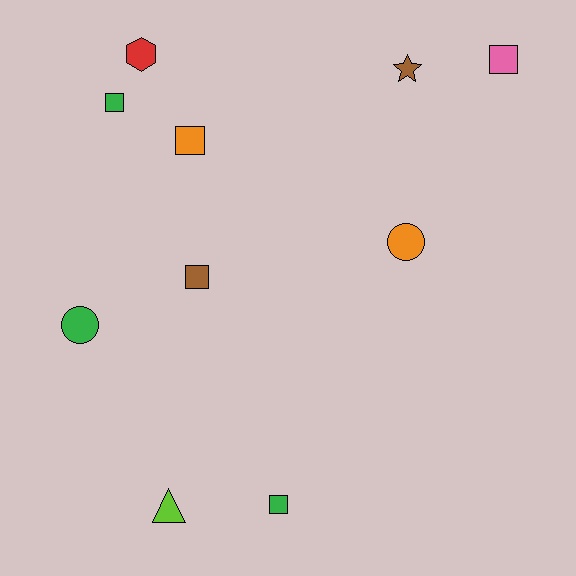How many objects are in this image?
There are 10 objects.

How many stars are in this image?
There is 1 star.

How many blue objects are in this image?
There are no blue objects.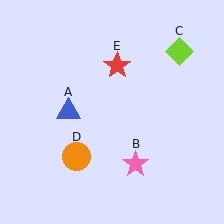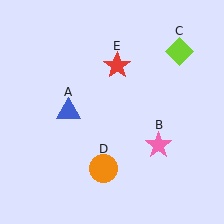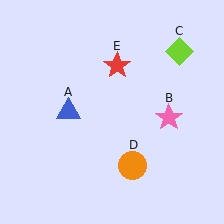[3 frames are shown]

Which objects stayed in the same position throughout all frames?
Blue triangle (object A) and lime diamond (object C) and red star (object E) remained stationary.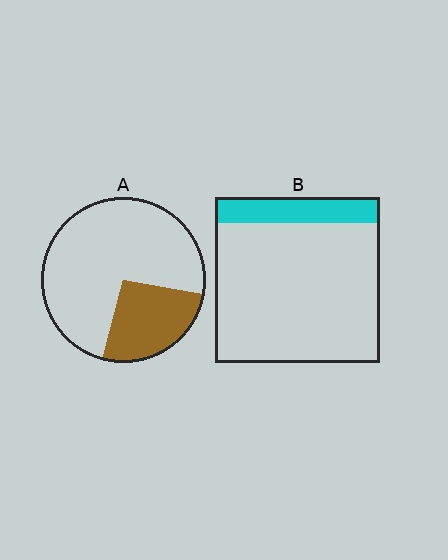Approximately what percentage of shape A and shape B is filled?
A is approximately 25% and B is approximately 15%.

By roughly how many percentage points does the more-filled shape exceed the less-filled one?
By roughly 10 percentage points (A over B).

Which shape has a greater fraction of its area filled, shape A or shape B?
Shape A.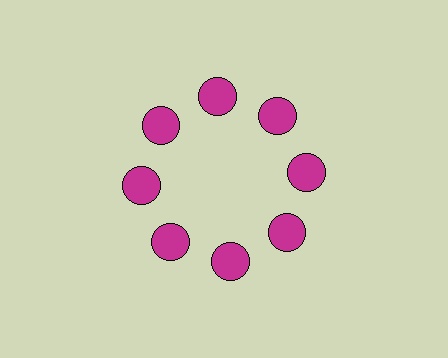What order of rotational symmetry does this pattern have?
This pattern has 8-fold rotational symmetry.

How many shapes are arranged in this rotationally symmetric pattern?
There are 8 shapes, arranged in 8 groups of 1.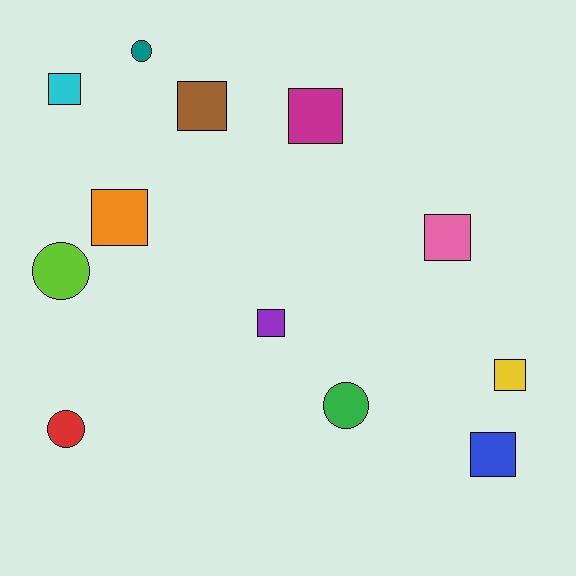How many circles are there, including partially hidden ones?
There are 4 circles.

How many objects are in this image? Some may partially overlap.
There are 12 objects.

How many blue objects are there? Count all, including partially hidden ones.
There is 1 blue object.